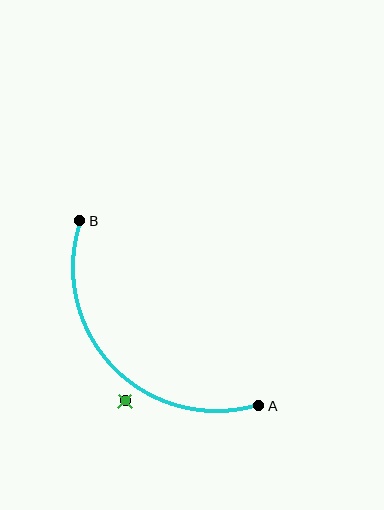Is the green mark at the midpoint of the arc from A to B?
No — the green mark does not lie on the arc at all. It sits slightly outside the curve.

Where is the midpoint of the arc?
The arc midpoint is the point on the curve farthest from the straight line joining A and B. It sits below and to the left of that line.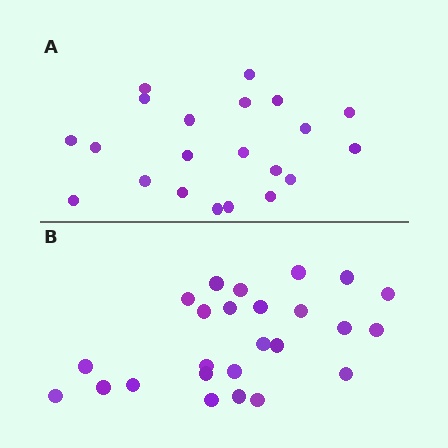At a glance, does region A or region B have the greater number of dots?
Region B (the bottom region) has more dots.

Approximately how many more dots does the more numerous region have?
Region B has about 4 more dots than region A.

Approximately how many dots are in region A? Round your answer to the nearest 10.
About 20 dots. (The exact count is 21, which rounds to 20.)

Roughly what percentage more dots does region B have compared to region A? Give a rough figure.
About 20% more.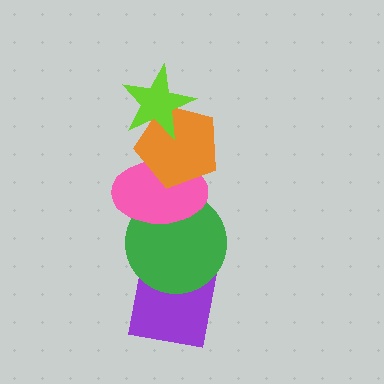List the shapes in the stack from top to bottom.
From top to bottom: the lime star, the orange pentagon, the pink ellipse, the green circle, the purple square.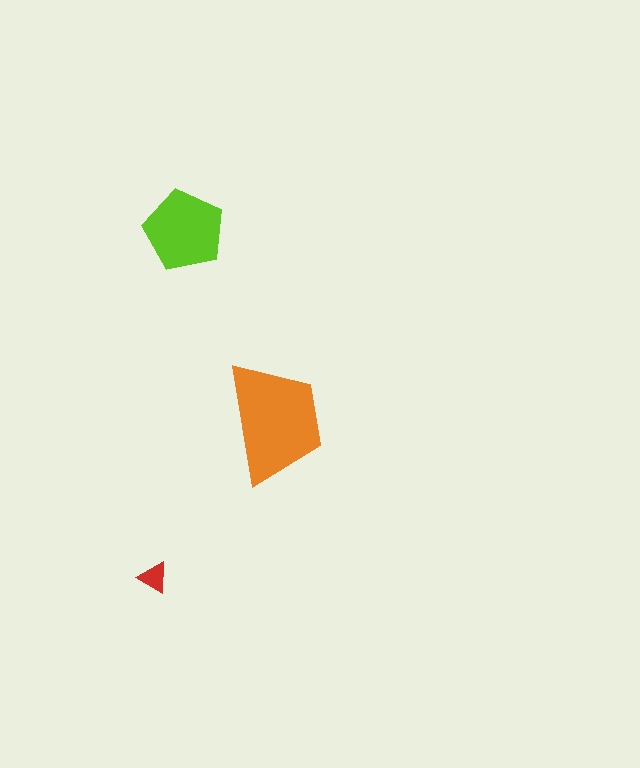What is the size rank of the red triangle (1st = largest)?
3rd.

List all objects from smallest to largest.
The red triangle, the lime pentagon, the orange trapezoid.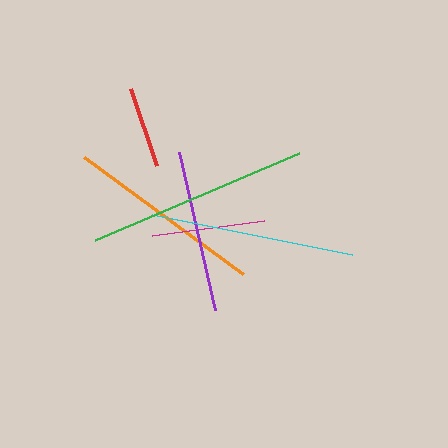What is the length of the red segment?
The red segment is approximately 81 pixels long.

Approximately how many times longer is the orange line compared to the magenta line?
The orange line is approximately 1.8 times the length of the magenta line.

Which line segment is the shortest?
The red line is the shortest at approximately 81 pixels.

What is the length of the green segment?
The green segment is approximately 222 pixels long.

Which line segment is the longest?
The green line is the longest at approximately 222 pixels.